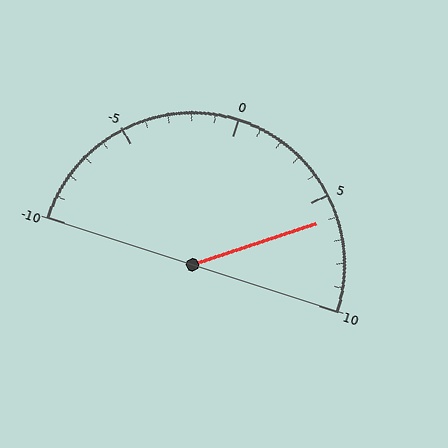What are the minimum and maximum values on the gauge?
The gauge ranges from -10 to 10.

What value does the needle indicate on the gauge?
The needle indicates approximately 6.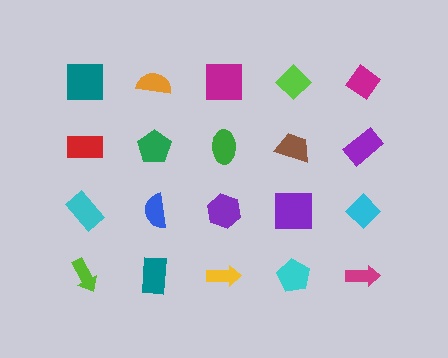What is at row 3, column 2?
A blue semicircle.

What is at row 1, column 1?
A teal square.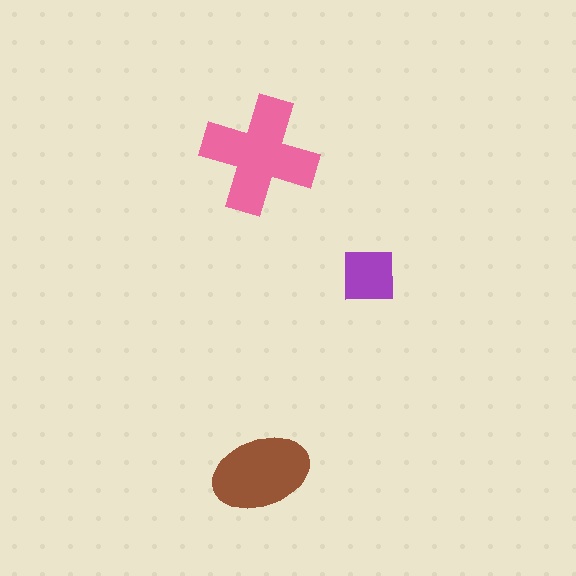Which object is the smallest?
The purple square.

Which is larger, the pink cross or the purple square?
The pink cross.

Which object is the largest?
The pink cross.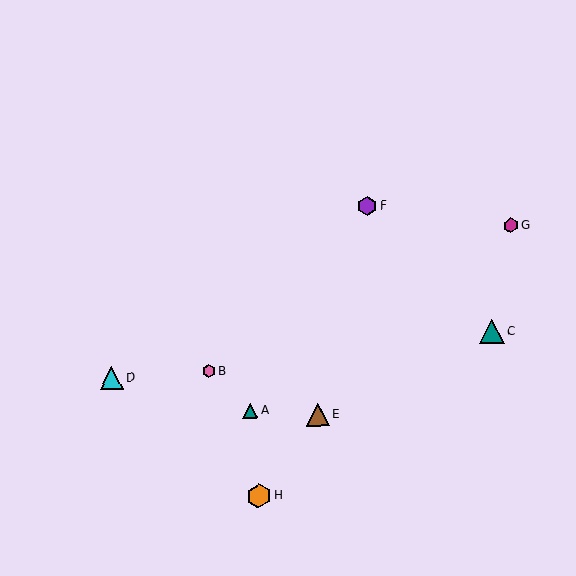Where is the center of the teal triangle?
The center of the teal triangle is at (250, 411).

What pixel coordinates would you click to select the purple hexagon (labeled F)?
Click at (367, 206) to select the purple hexagon F.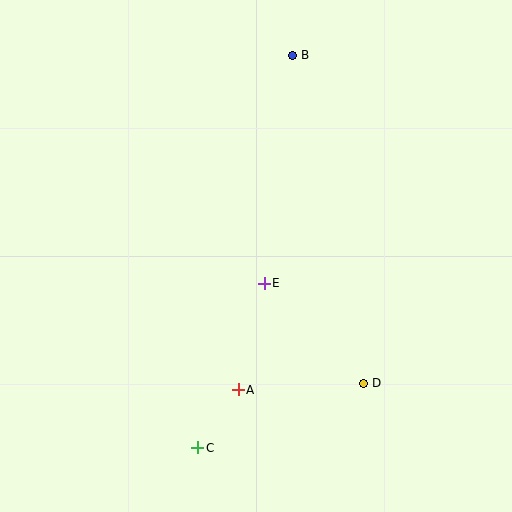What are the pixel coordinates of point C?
Point C is at (198, 448).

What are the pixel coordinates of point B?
Point B is at (293, 55).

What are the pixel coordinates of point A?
Point A is at (238, 390).